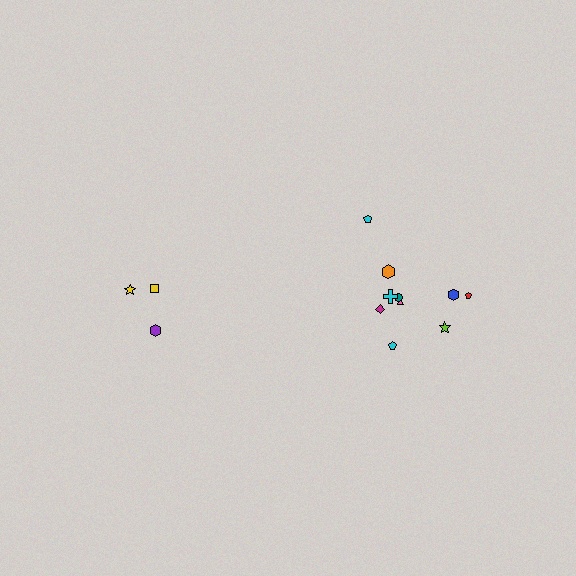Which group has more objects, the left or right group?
The right group.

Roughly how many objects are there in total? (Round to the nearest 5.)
Roughly 15 objects in total.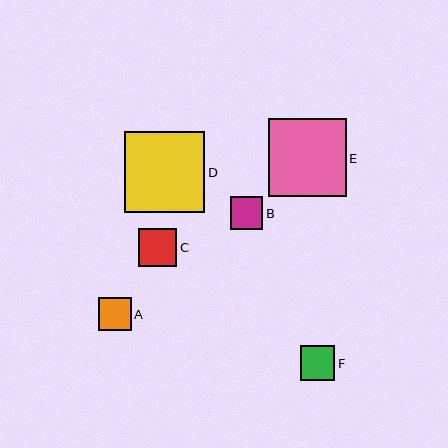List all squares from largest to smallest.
From largest to smallest: D, E, C, F, A, B.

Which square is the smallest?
Square B is the smallest with a size of approximately 33 pixels.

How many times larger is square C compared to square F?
Square C is approximately 1.1 times the size of square F.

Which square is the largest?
Square D is the largest with a size of approximately 80 pixels.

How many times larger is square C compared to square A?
Square C is approximately 1.2 times the size of square A.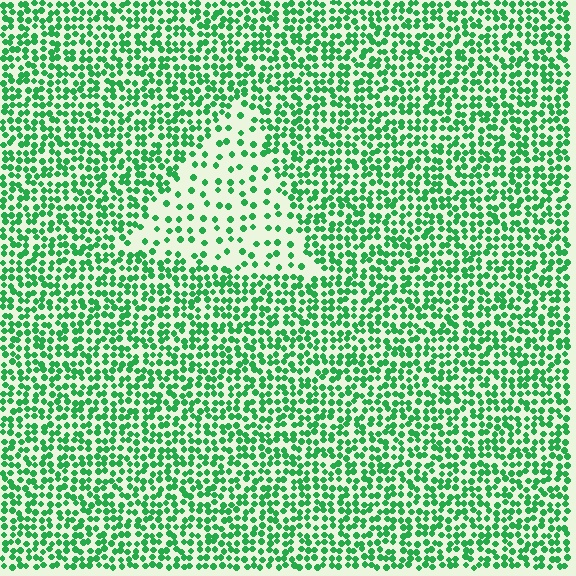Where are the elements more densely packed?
The elements are more densely packed outside the triangle boundary.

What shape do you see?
I see a triangle.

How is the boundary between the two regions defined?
The boundary is defined by a change in element density (approximately 2.5x ratio). All elements are the same color, size, and shape.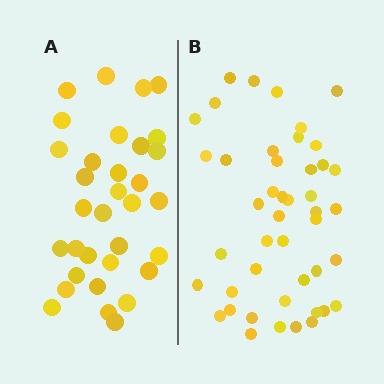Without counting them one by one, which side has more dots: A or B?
Region B (the right region) has more dots.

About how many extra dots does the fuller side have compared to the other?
Region B has roughly 12 or so more dots than region A.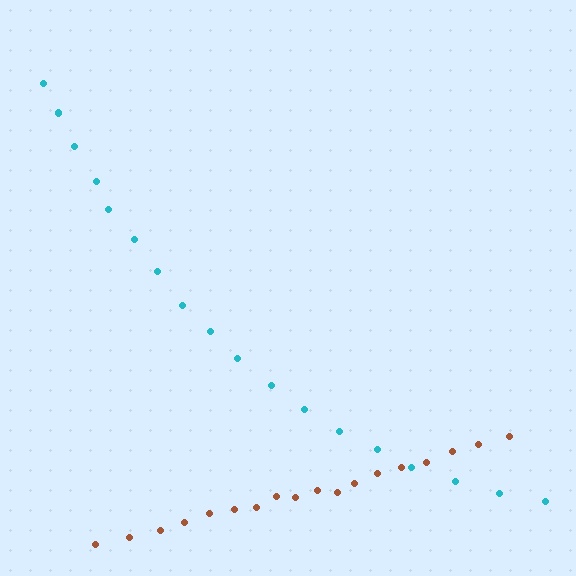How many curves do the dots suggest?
There are 2 distinct paths.